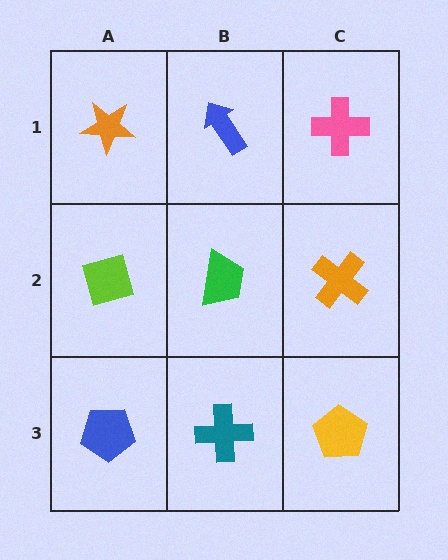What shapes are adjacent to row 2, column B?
A blue arrow (row 1, column B), a teal cross (row 3, column B), a lime diamond (row 2, column A), an orange cross (row 2, column C).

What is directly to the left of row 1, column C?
A blue arrow.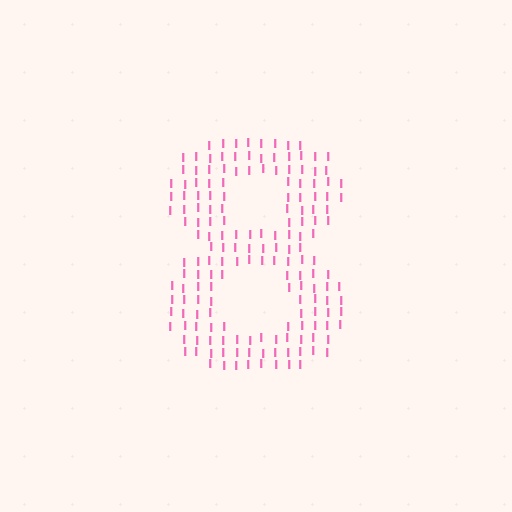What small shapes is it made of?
It is made of small letter I's.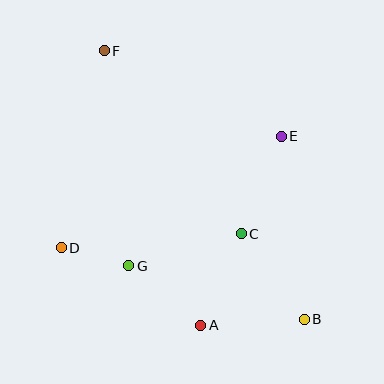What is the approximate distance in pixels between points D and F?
The distance between D and F is approximately 202 pixels.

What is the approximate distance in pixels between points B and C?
The distance between B and C is approximately 106 pixels.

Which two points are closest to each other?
Points D and G are closest to each other.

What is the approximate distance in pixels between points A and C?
The distance between A and C is approximately 100 pixels.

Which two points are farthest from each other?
Points B and F are farthest from each other.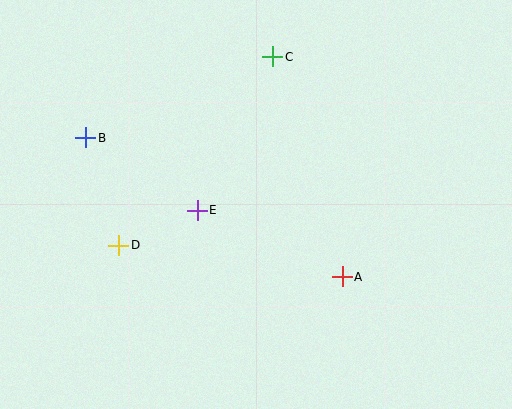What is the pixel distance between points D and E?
The distance between D and E is 86 pixels.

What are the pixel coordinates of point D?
Point D is at (119, 245).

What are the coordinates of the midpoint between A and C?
The midpoint between A and C is at (307, 167).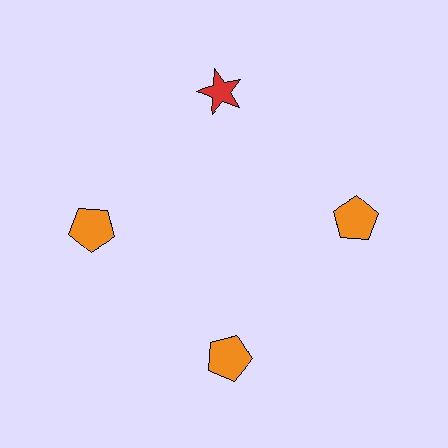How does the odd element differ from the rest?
It differs in both color (red instead of orange) and shape (star instead of pentagon).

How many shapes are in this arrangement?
There are 4 shapes arranged in a ring pattern.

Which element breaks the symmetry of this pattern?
The red star at roughly the 12 o'clock position breaks the symmetry. All other shapes are orange pentagons.